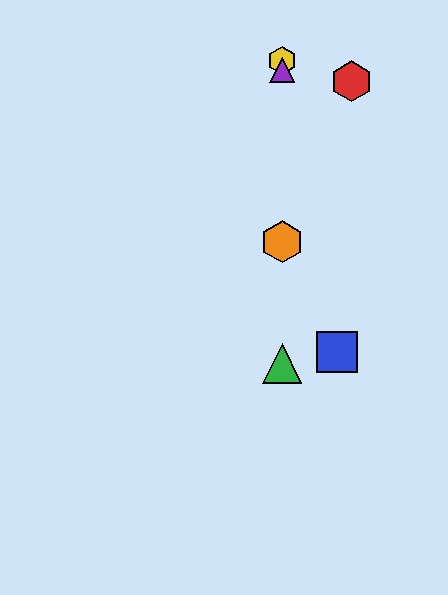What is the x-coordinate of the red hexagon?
The red hexagon is at x≈351.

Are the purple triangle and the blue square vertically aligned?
No, the purple triangle is at x≈282 and the blue square is at x≈337.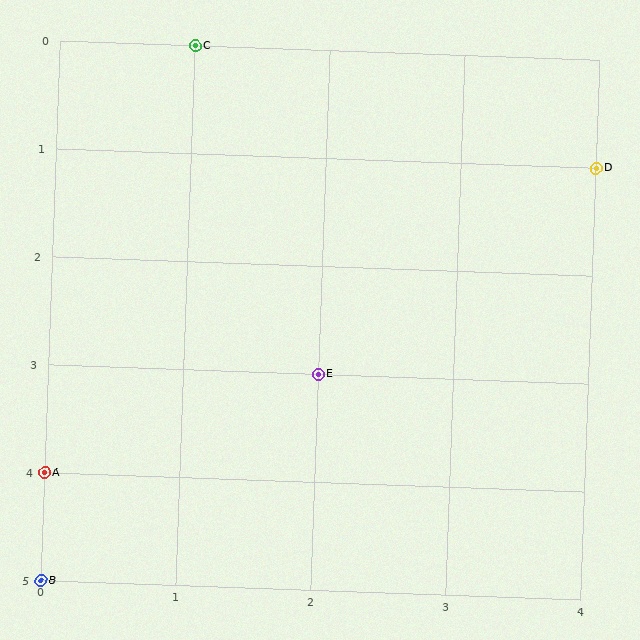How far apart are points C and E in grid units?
Points C and E are 1 column and 3 rows apart (about 3.2 grid units diagonally).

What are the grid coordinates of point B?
Point B is at grid coordinates (0, 5).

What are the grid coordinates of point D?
Point D is at grid coordinates (4, 1).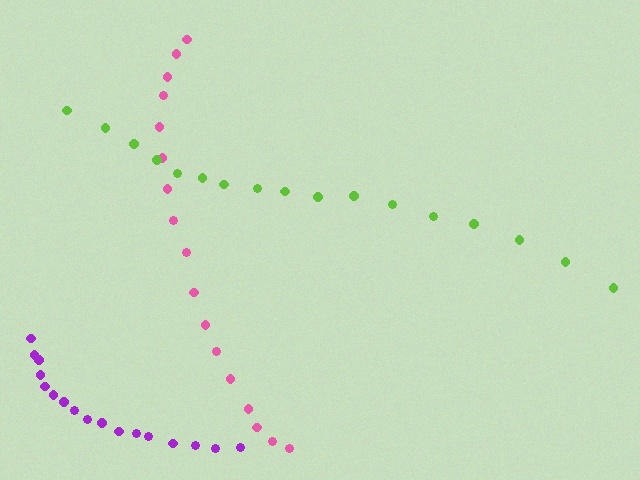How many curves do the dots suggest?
There are 3 distinct paths.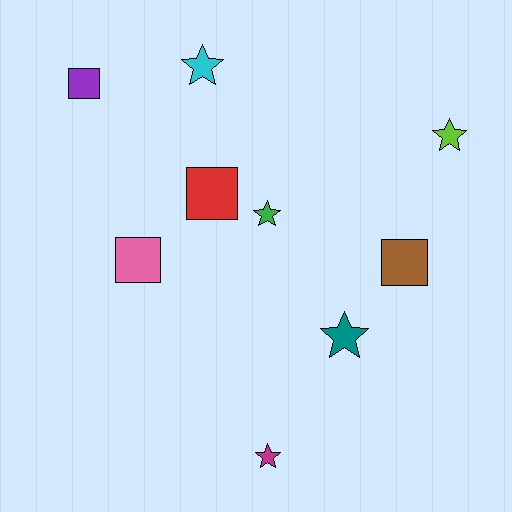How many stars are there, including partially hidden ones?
There are 5 stars.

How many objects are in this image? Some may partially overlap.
There are 9 objects.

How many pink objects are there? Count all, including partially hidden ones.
There is 1 pink object.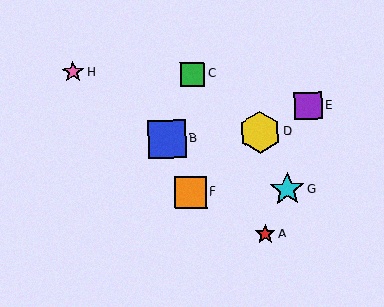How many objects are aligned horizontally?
2 objects (F, G) are aligned horizontally.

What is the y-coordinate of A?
Object A is at y≈234.